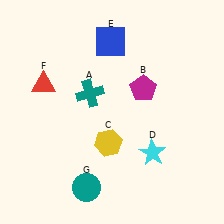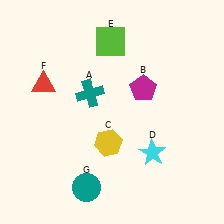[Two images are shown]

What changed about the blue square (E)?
In Image 1, E is blue. In Image 2, it changed to lime.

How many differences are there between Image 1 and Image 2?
There is 1 difference between the two images.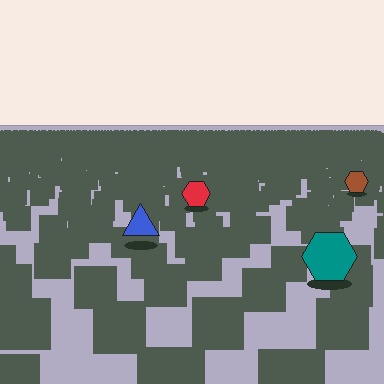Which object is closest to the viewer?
The teal hexagon is closest. The texture marks near it are larger and more spread out.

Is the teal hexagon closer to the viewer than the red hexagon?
Yes. The teal hexagon is closer — you can tell from the texture gradient: the ground texture is coarser near it.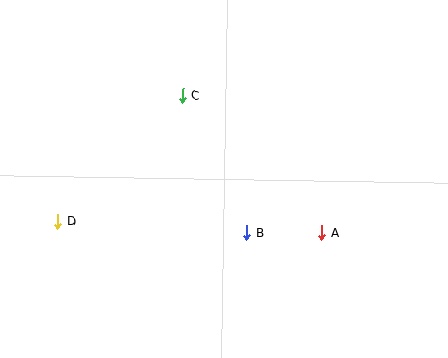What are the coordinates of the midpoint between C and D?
The midpoint between C and D is at (120, 158).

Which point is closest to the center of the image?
Point B at (247, 233) is closest to the center.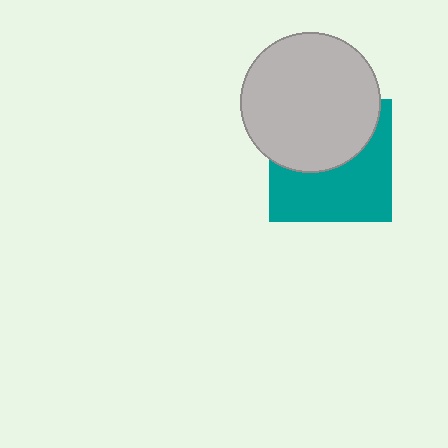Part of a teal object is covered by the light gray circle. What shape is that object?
It is a square.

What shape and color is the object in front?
The object in front is a light gray circle.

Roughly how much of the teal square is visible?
About half of it is visible (roughly 53%).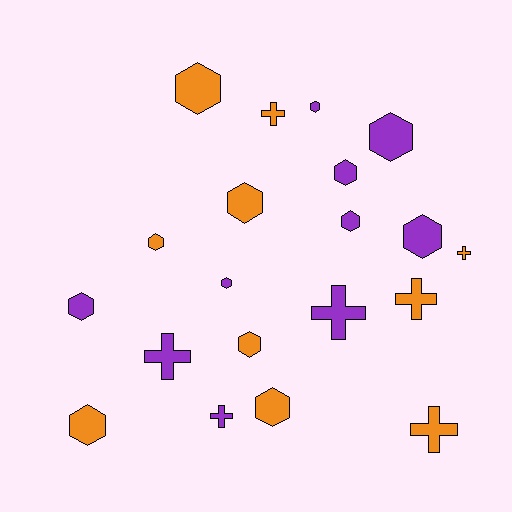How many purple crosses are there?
There are 3 purple crosses.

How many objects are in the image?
There are 20 objects.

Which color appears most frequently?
Orange, with 10 objects.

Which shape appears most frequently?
Hexagon, with 13 objects.